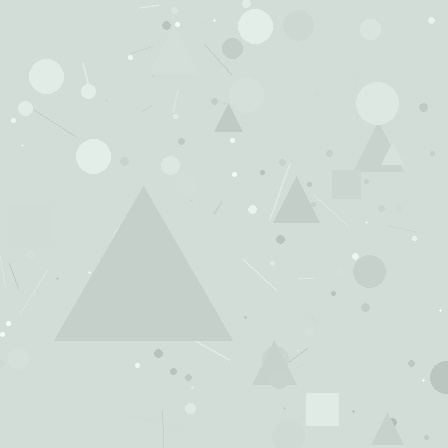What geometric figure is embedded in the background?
A triangle is embedded in the background.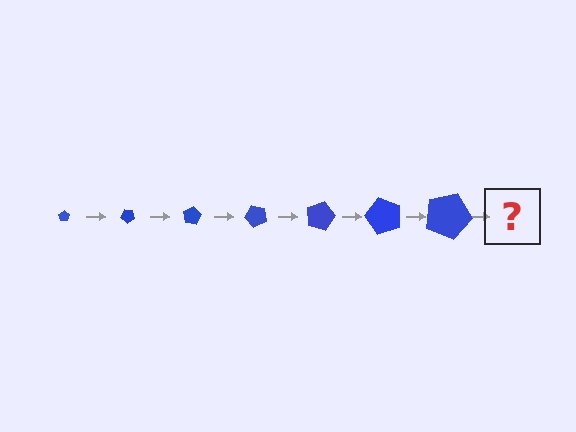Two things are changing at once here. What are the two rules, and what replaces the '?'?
The two rules are that the pentagon grows larger each step and it rotates 40 degrees each step. The '?' should be a pentagon, larger than the previous one and rotated 280 degrees from the start.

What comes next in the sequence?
The next element should be a pentagon, larger than the previous one and rotated 280 degrees from the start.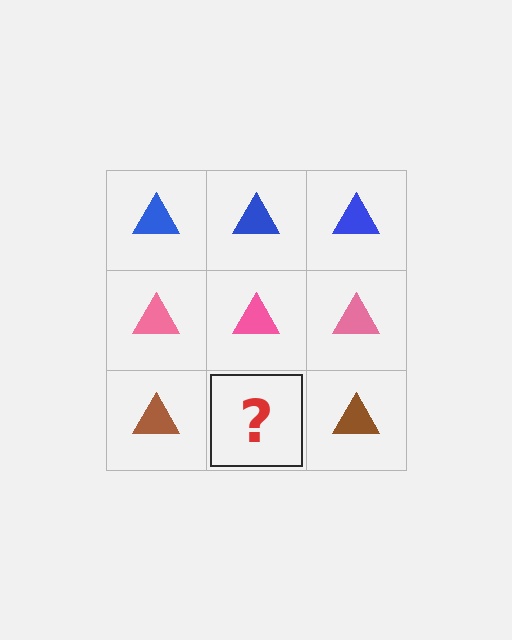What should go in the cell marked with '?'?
The missing cell should contain a brown triangle.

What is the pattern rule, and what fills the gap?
The rule is that each row has a consistent color. The gap should be filled with a brown triangle.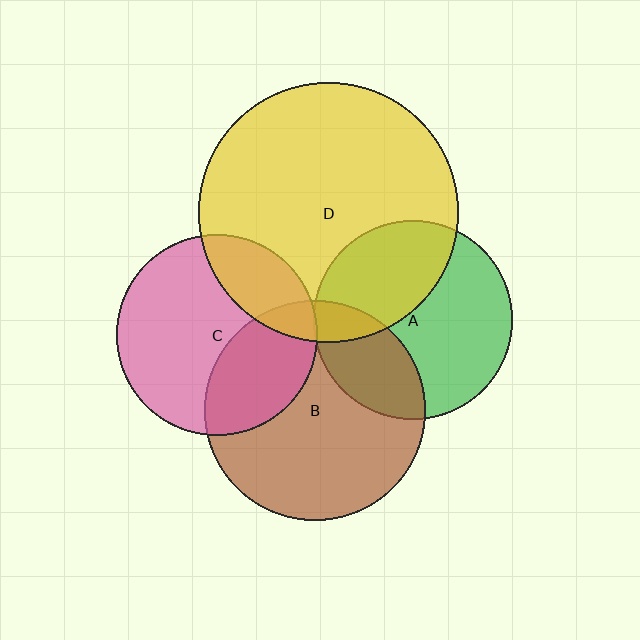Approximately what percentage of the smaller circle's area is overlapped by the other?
Approximately 40%.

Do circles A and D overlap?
Yes.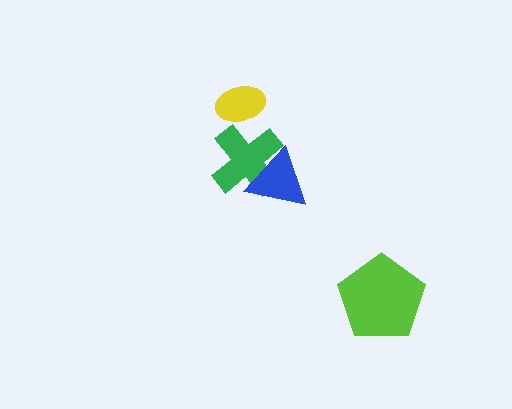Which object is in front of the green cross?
The blue triangle is in front of the green cross.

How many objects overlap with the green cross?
1 object overlaps with the green cross.